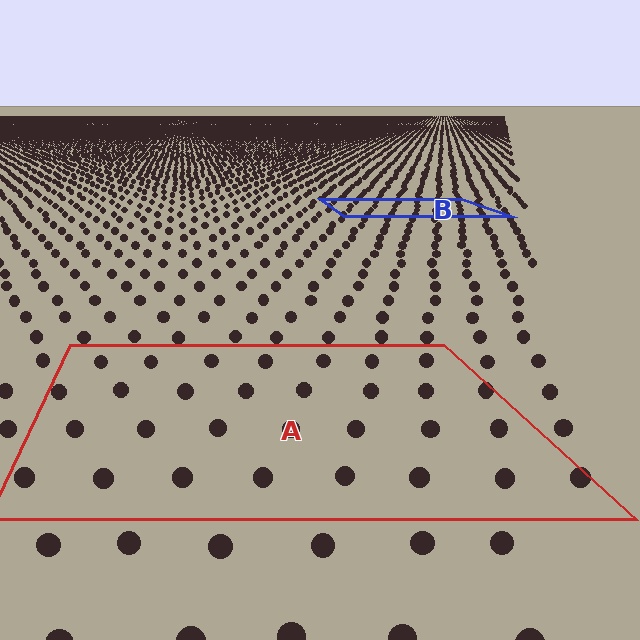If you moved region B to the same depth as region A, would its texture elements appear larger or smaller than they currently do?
They would appear larger. At a closer depth, the same texture elements are projected at a bigger on-screen size.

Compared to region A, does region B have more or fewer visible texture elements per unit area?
Region B has more texture elements per unit area — they are packed more densely because it is farther away.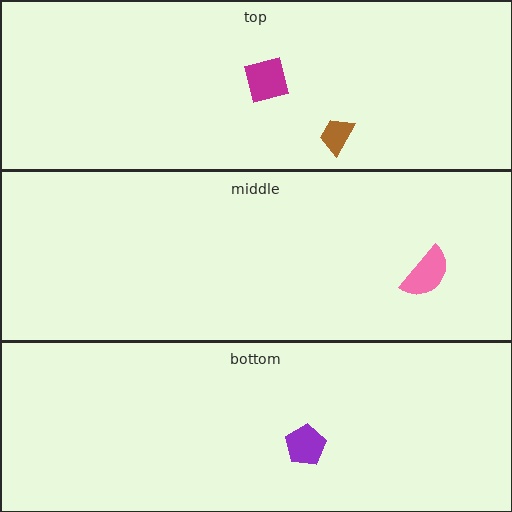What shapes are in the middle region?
The pink semicircle.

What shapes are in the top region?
The brown trapezoid, the magenta square.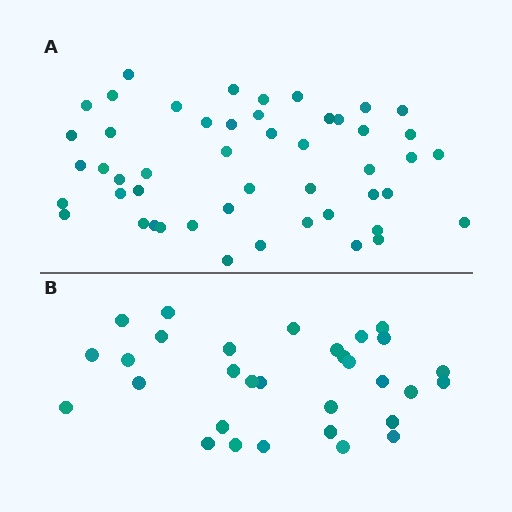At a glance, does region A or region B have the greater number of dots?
Region A (the top region) has more dots.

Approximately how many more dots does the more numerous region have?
Region A has approximately 20 more dots than region B.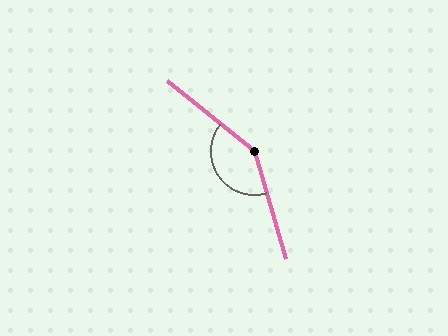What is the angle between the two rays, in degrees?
Approximately 145 degrees.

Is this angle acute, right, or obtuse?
It is obtuse.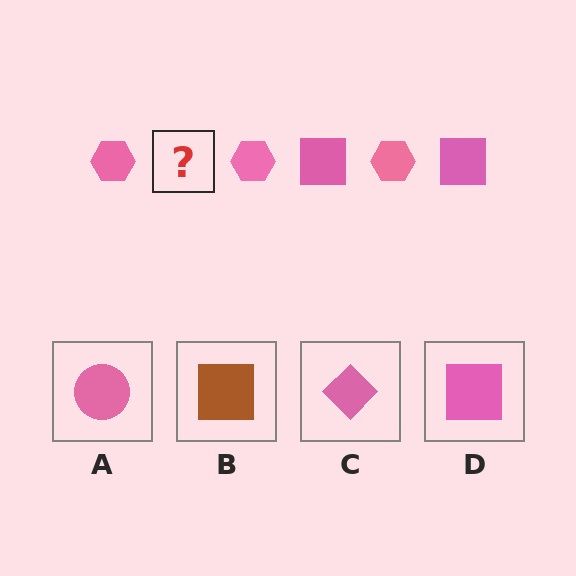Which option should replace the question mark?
Option D.